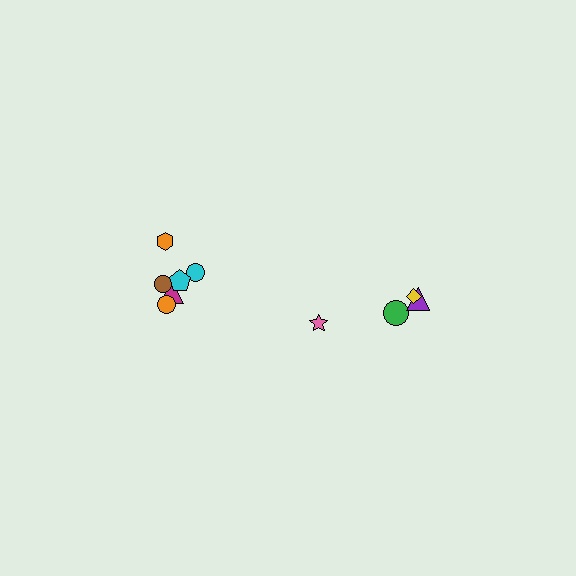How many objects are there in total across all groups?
There are 10 objects.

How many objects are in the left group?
There are 6 objects.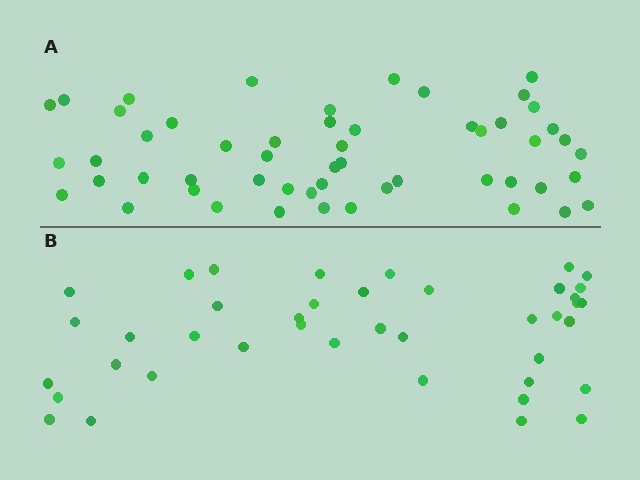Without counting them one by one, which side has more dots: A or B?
Region A (the top region) has more dots.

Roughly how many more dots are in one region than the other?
Region A has roughly 12 or so more dots than region B.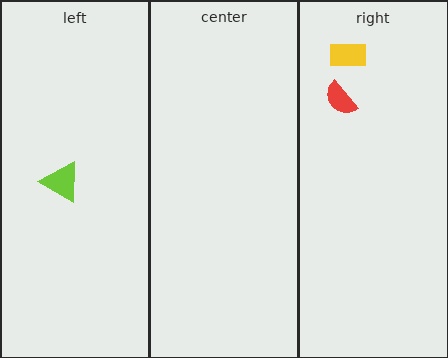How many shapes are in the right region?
2.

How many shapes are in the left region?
1.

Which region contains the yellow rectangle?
The right region.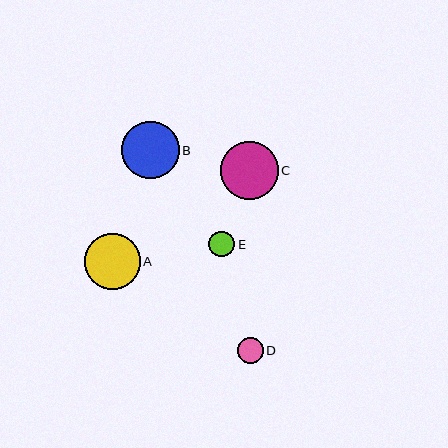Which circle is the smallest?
Circle E is the smallest with a size of approximately 26 pixels.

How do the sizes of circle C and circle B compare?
Circle C and circle B are approximately the same size.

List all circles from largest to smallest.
From largest to smallest: C, B, A, D, E.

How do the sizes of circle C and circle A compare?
Circle C and circle A are approximately the same size.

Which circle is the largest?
Circle C is the largest with a size of approximately 58 pixels.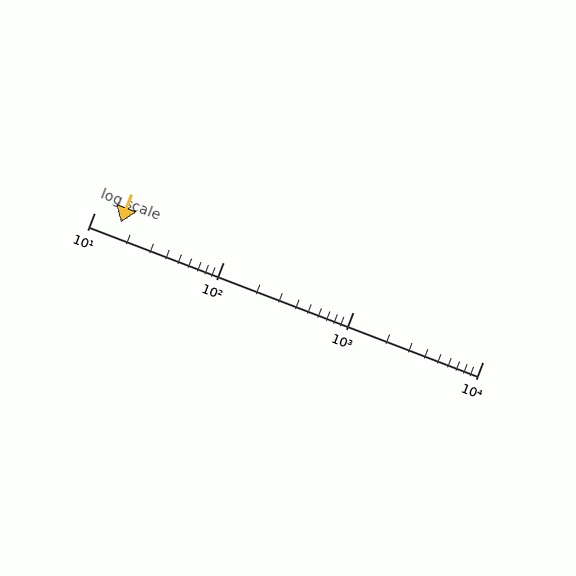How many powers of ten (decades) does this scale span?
The scale spans 3 decades, from 10 to 10000.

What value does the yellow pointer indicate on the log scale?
The pointer indicates approximately 16.